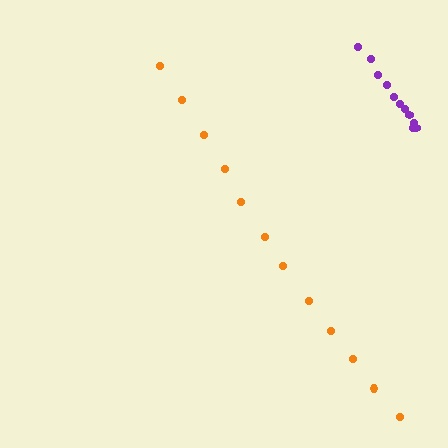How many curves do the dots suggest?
There are 2 distinct paths.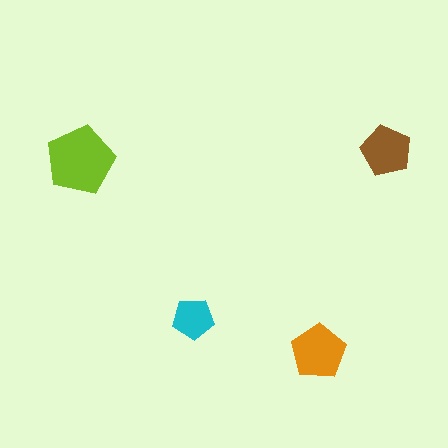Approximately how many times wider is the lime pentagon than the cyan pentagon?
About 1.5 times wider.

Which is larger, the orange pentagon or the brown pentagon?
The orange one.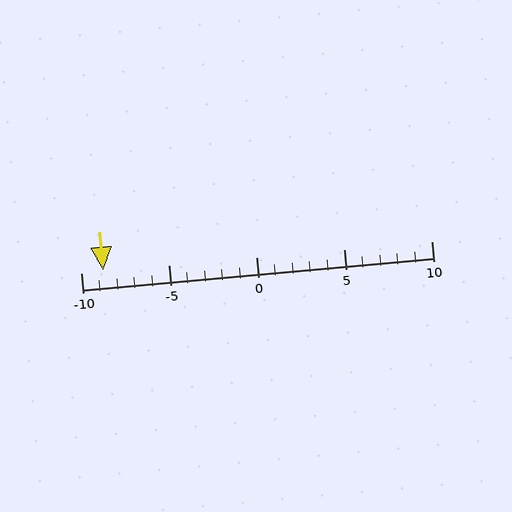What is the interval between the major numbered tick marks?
The major tick marks are spaced 5 units apart.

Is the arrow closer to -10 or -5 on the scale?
The arrow is closer to -10.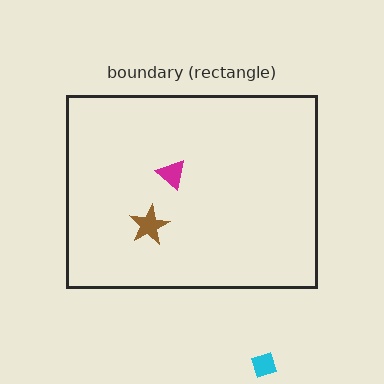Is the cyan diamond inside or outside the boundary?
Outside.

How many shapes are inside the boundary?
2 inside, 1 outside.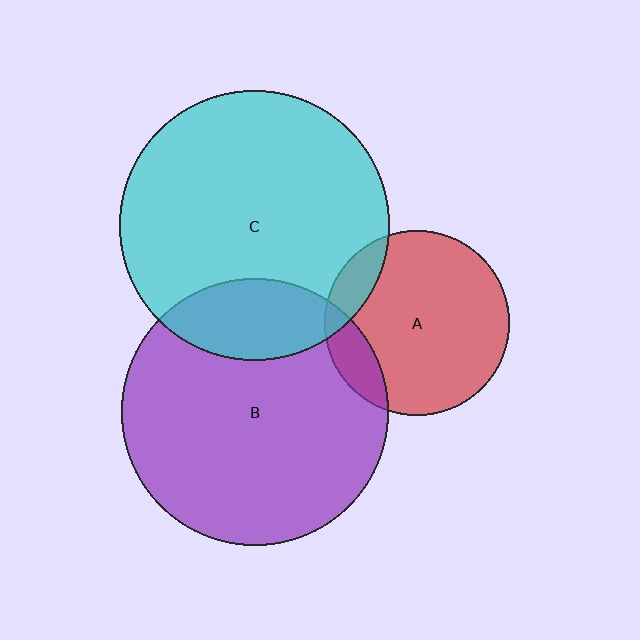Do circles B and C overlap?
Yes.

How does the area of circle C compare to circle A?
Approximately 2.1 times.